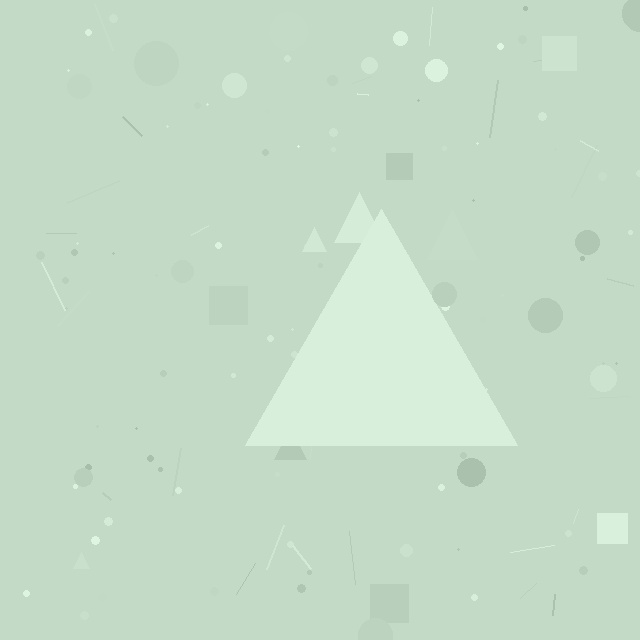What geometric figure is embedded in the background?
A triangle is embedded in the background.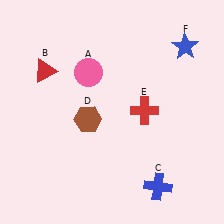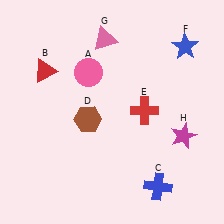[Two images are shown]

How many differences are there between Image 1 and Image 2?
There are 2 differences between the two images.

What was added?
A pink triangle (G), a magenta star (H) were added in Image 2.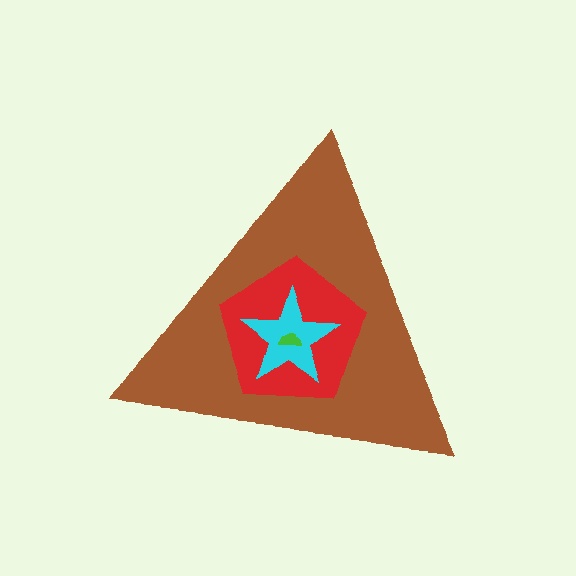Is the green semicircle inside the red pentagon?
Yes.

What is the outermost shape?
The brown triangle.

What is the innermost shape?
The green semicircle.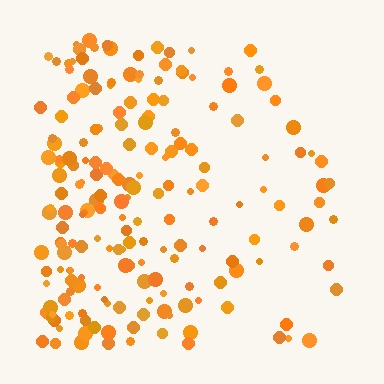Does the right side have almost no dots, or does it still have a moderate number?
Still a moderate number, just noticeably fewer than the left.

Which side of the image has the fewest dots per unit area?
The right.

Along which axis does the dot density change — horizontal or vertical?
Horizontal.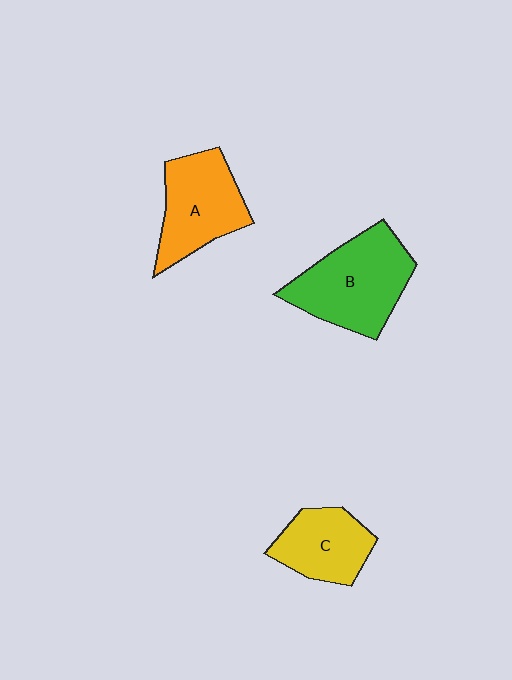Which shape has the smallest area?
Shape C (yellow).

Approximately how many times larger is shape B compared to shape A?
Approximately 1.2 times.